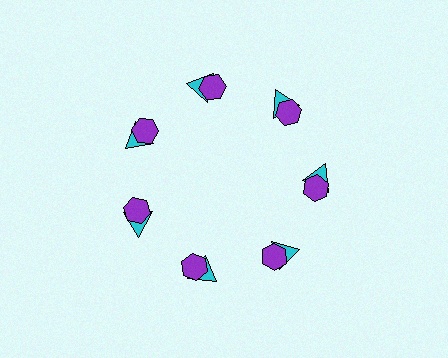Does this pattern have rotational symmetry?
Yes, this pattern has 7-fold rotational symmetry. It looks the same after rotating 51 degrees around the center.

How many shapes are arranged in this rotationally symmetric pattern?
There are 14 shapes, arranged in 7 groups of 2.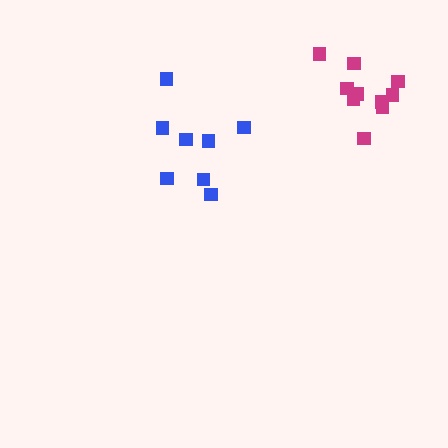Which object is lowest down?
The blue cluster is bottommost.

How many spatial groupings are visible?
There are 2 spatial groupings.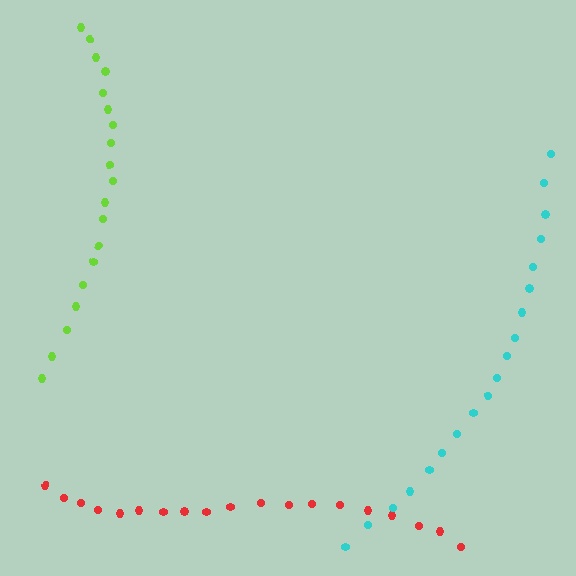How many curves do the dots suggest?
There are 3 distinct paths.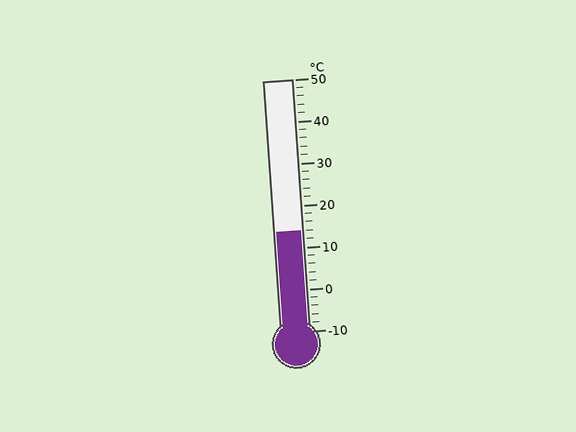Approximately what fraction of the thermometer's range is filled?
The thermometer is filled to approximately 40% of its range.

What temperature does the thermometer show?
The thermometer shows approximately 14°C.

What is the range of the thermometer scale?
The thermometer scale ranges from -10°C to 50°C.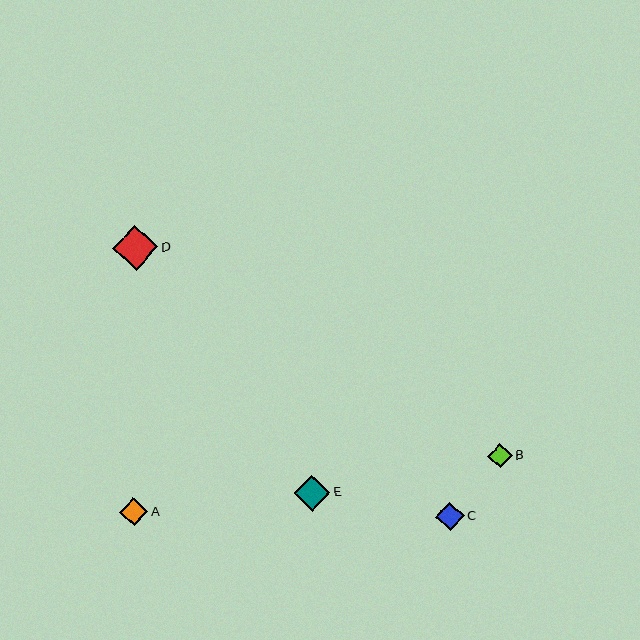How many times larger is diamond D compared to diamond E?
Diamond D is approximately 1.2 times the size of diamond E.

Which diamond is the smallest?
Diamond B is the smallest with a size of approximately 25 pixels.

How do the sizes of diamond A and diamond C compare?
Diamond A and diamond C are approximately the same size.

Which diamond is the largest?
Diamond D is the largest with a size of approximately 45 pixels.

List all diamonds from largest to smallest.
From largest to smallest: D, E, A, C, B.